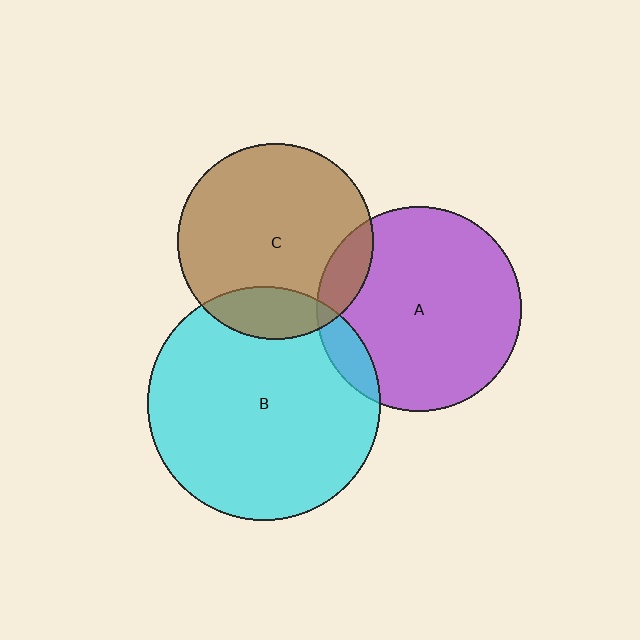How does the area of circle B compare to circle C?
Approximately 1.4 times.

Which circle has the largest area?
Circle B (cyan).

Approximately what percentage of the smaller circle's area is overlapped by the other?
Approximately 10%.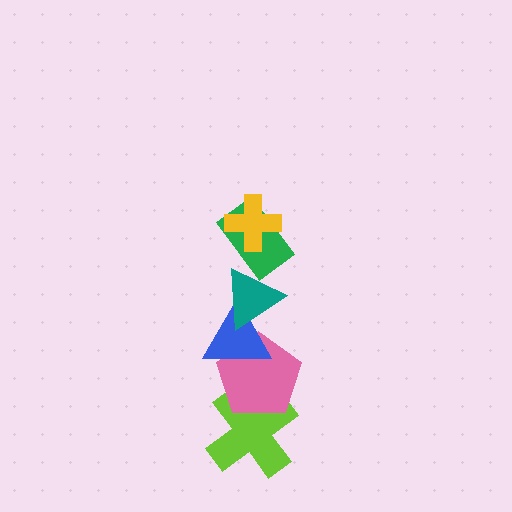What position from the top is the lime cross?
The lime cross is 6th from the top.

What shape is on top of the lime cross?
The pink pentagon is on top of the lime cross.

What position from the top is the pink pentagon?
The pink pentagon is 5th from the top.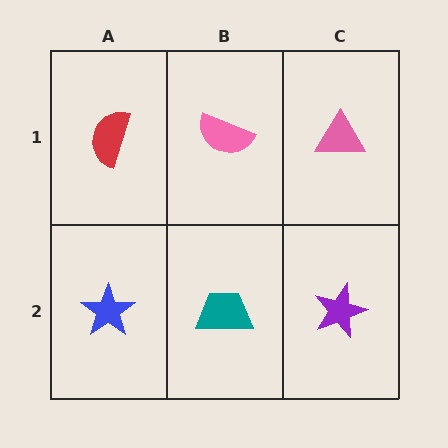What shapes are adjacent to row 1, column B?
A teal trapezoid (row 2, column B), a red semicircle (row 1, column A), a pink triangle (row 1, column C).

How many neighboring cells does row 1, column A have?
2.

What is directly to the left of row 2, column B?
A blue star.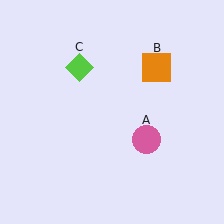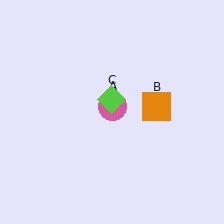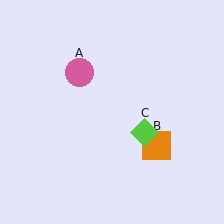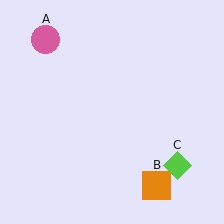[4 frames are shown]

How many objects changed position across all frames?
3 objects changed position: pink circle (object A), orange square (object B), lime diamond (object C).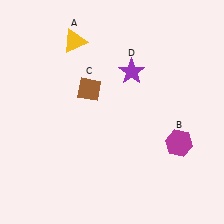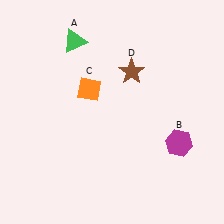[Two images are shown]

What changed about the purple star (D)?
In Image 1, D is purple. In Image 2, it changed to brown.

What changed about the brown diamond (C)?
In Image 1, C is brown. In Image 2, it changed to orange.